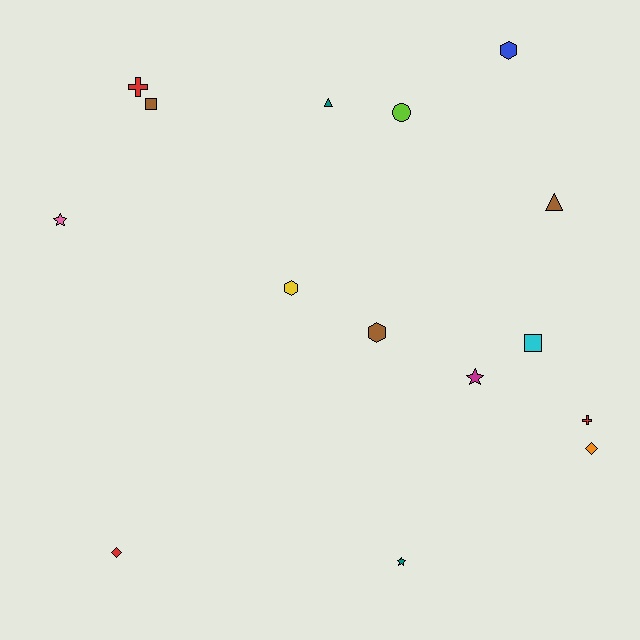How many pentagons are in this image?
There are no pentagons.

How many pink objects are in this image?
There is 1 pink object.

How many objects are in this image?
There are 15 objects.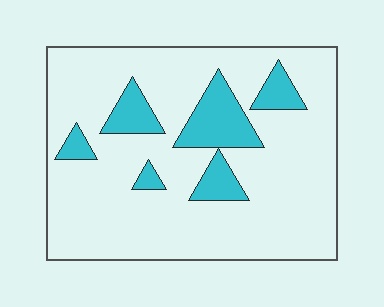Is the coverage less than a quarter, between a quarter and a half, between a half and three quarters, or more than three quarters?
Less than a quarter.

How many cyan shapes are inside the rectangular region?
6.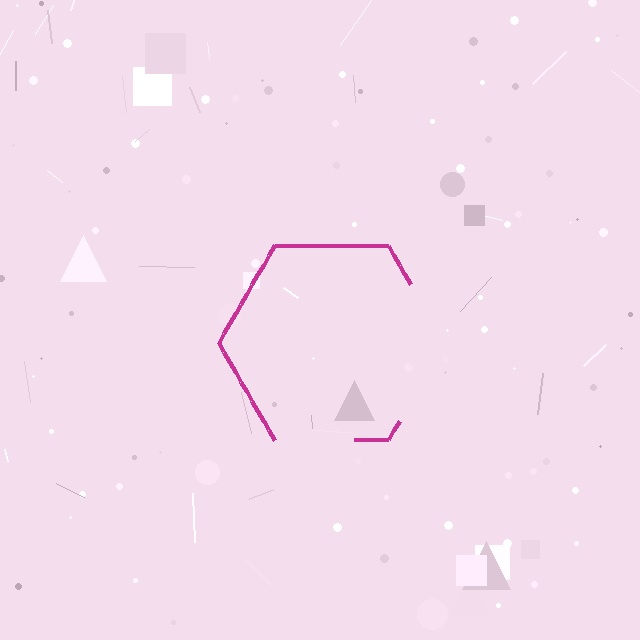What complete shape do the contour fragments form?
The contour fragments form a hexagon.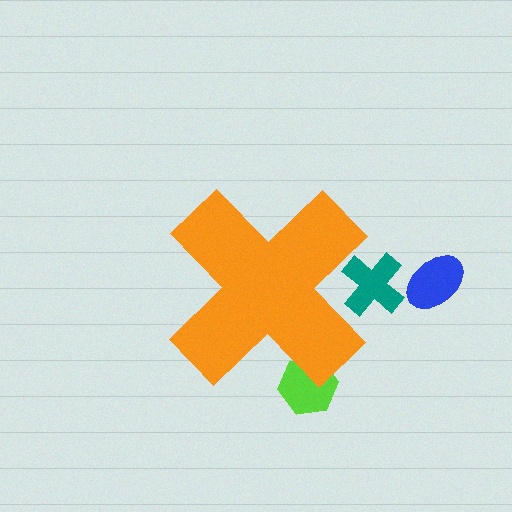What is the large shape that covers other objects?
An orange cross.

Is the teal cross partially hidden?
Yes, the teal cross is partially hidden behind the orange cross.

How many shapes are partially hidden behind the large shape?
2 shapes are partially hidden.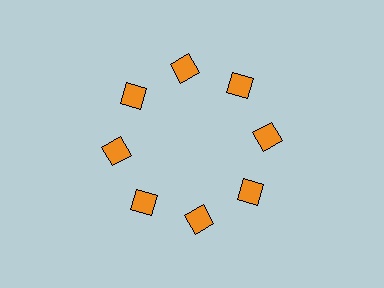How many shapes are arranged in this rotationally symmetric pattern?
There are 8 shapes, arranged in 8 groups of 1.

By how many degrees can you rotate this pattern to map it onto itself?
The pattern maps onto itself every 45 degrees of rotation.